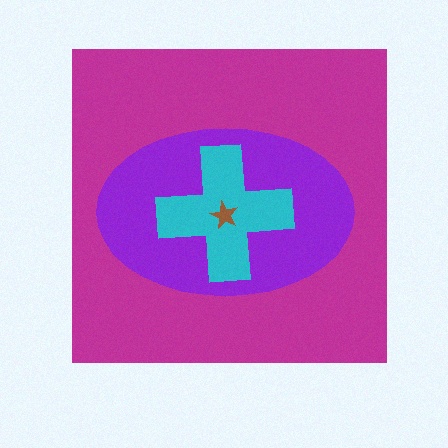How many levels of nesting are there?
4.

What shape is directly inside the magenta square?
The purple ellipse.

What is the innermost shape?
The brown star.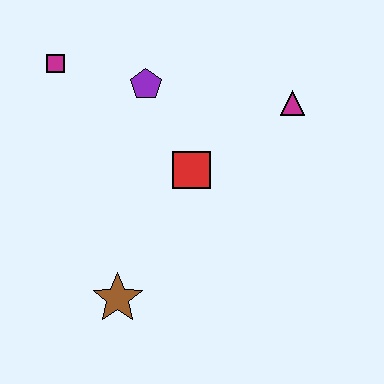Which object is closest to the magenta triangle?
The red square is closest to the magenta triangle.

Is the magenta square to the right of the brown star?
No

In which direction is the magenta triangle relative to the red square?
The magenta triangle is to the right of the red square.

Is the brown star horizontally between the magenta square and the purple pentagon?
Yes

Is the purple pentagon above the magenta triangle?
Yes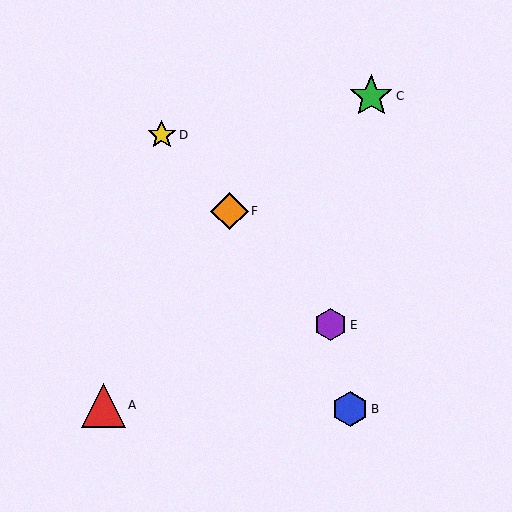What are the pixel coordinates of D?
Object D is at (162, 135).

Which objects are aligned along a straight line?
Objects D, E, F are aligned along a straight line.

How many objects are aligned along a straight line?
3 objects (D, E, F) are aligned along a straight line.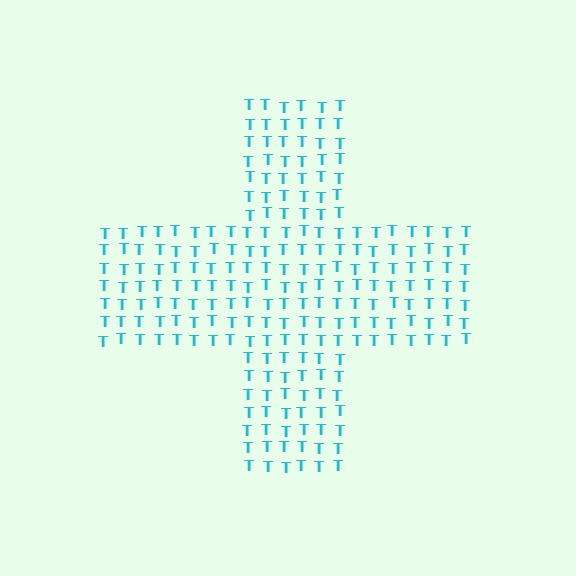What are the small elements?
The small elements are letter T's.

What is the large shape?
The large shape is a cross.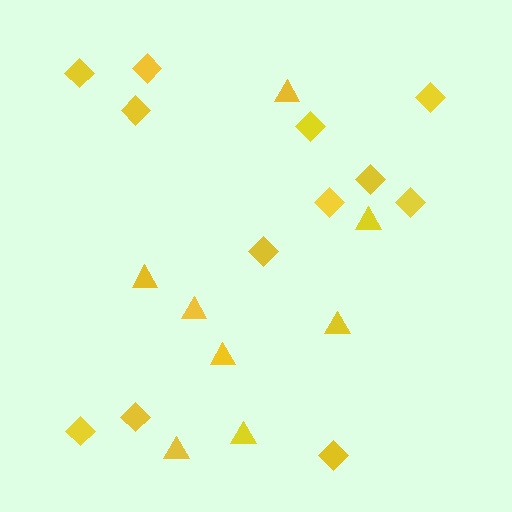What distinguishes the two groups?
There are 2 groups: one group of diamonds (12) and one group of triangles (8).